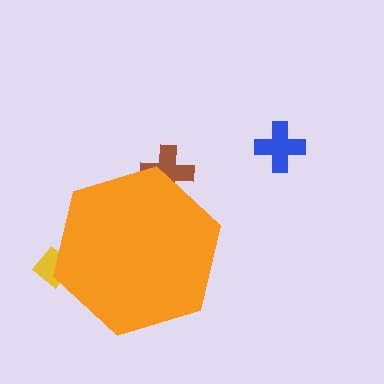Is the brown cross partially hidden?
Yes, the brown cross is partially hidden behind the orange hexagon.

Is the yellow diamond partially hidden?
Yes, the yellow diamond is partially hidden behind the orange hexagon.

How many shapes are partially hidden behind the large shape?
2 shapes are partially hidden.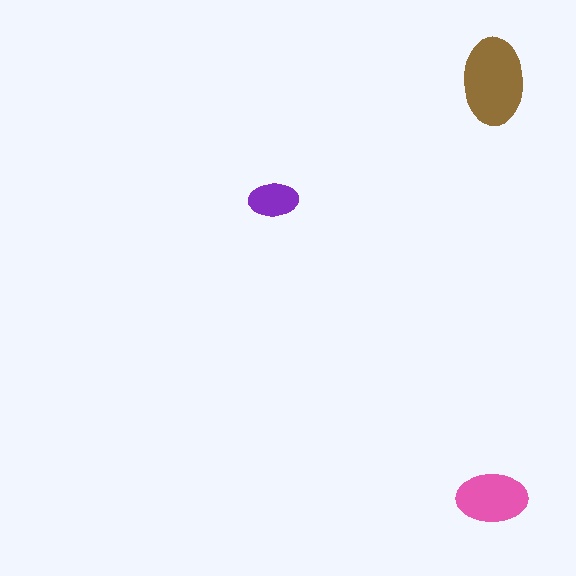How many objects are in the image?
There are 3 objects in the image.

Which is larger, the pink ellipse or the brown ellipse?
The brown one.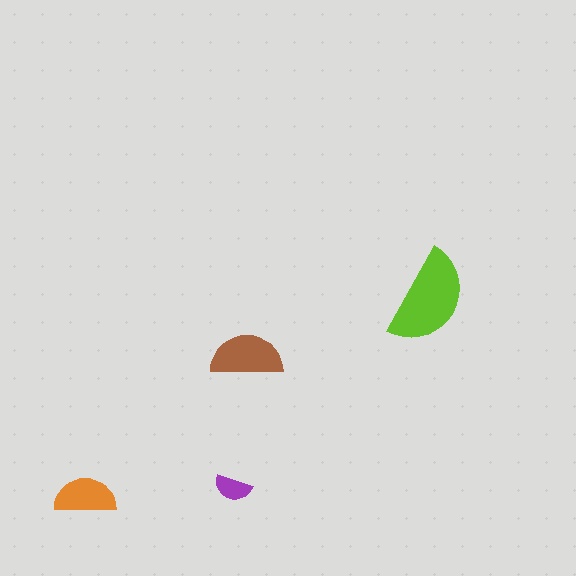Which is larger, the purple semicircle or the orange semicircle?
The orange one.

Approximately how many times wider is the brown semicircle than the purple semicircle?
About 2 times wider.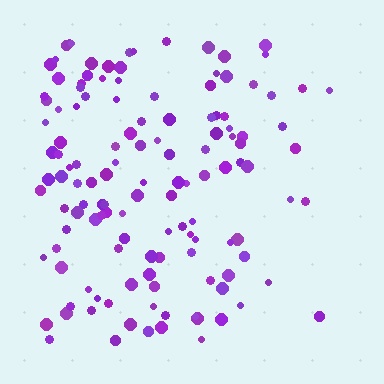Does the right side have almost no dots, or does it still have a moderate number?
Still a moderate number, just noticeably fewer than the left.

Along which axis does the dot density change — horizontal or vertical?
Horizontal.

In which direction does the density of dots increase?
From right to left, with the left side densest.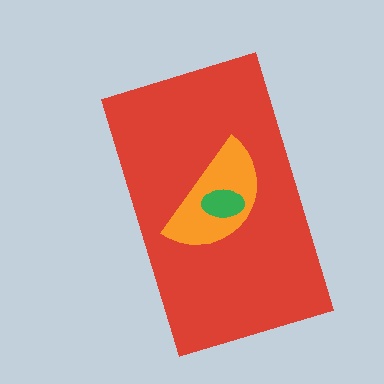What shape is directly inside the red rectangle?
The orange semicircle.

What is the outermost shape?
The red rectangle.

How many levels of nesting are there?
3.